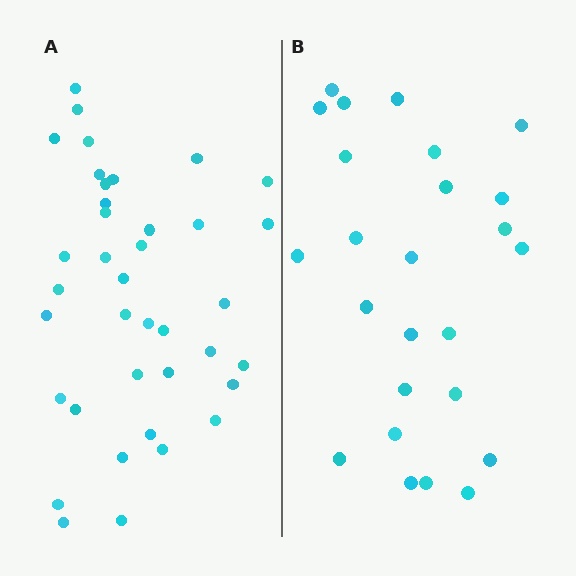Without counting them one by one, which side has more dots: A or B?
Region A (the left region) has more dots.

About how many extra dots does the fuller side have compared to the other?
Region A has approximately 15 more dots than region B.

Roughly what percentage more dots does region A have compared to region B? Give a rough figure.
About 50% more.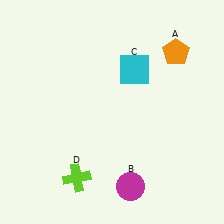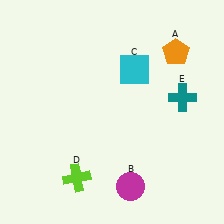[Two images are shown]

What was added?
A teal cross (E) was added in Image 2.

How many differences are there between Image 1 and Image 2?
There is 1 difference between the two images.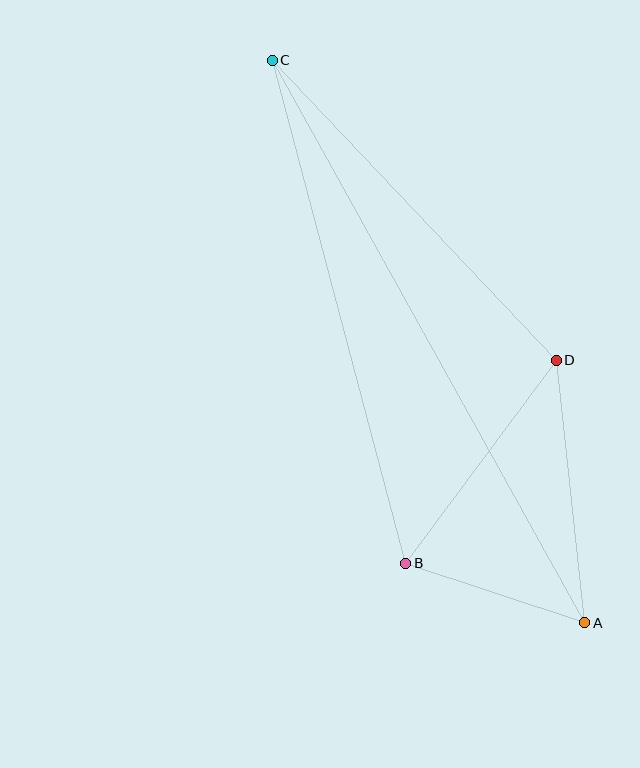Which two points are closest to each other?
Points A and B are closest to each other.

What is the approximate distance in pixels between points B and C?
The distance between B and C is approximately 521 pixels.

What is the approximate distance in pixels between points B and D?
The distance between B and D is approximately 253 pixels.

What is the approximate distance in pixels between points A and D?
The distance between A and D is approximately 264 pixels.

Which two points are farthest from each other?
Points A and C are farthest from each other.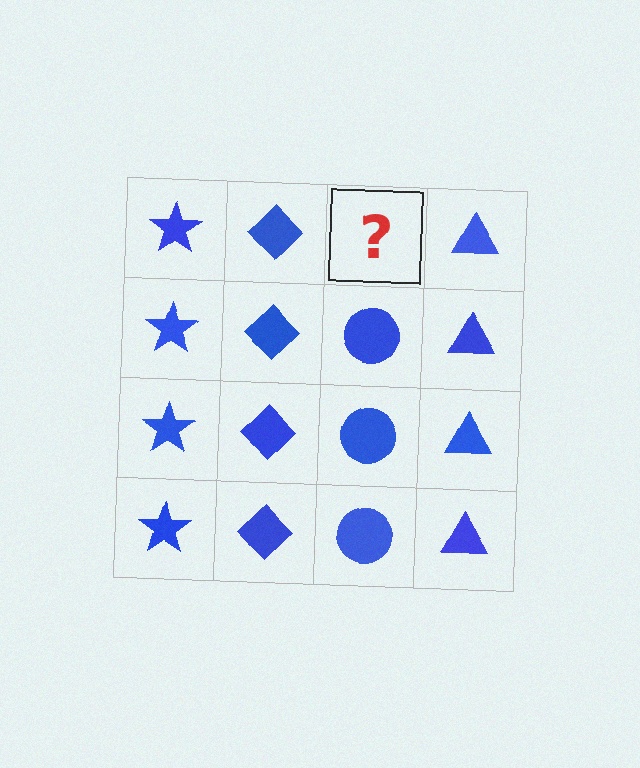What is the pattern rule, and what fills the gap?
The rule is that each column has a consistent shape. The gap should be filled with a blue circle.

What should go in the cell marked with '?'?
The missing cell should contain a blue circle.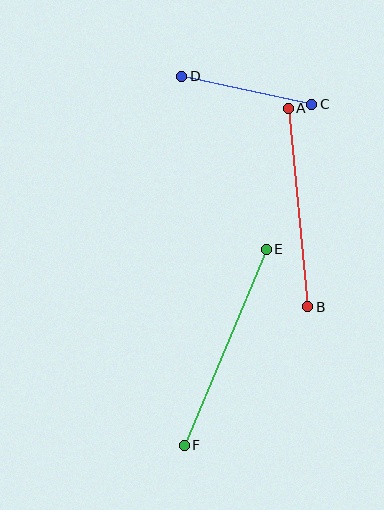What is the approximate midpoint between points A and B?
The midpoint is at approximately (298, 208) pixels.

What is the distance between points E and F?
The distance is approximately 212 pixels.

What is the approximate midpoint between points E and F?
The midpoint is at approximately (225, 347) pixels.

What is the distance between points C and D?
The distance is approximately 133 pixels.